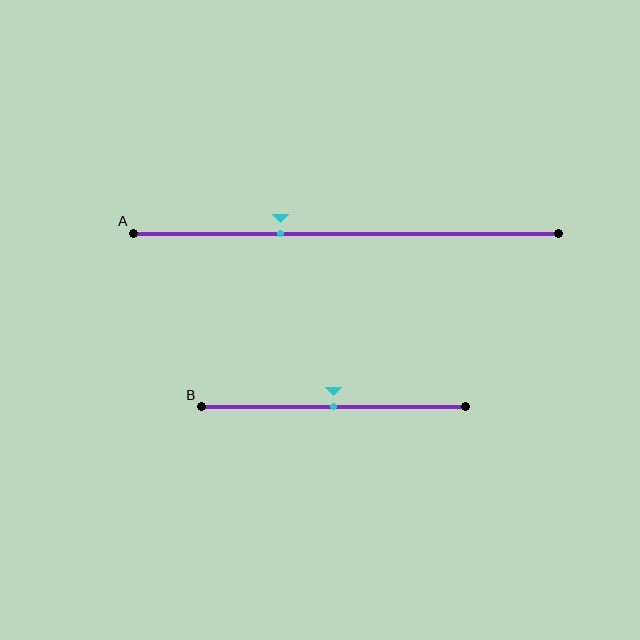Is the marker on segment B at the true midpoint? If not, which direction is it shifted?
Yes, the marker on segment B is at the true midpoint.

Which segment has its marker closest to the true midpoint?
Segment B has its marker closest to the true midpoint.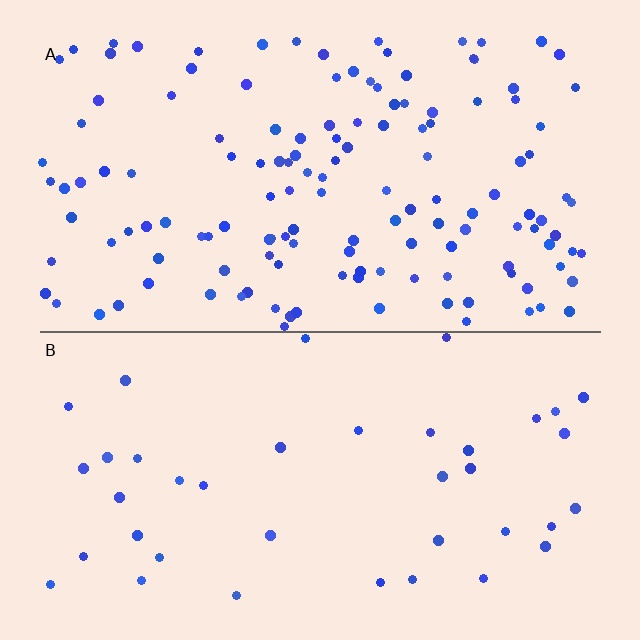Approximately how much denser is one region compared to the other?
Approximately 3.6× — region A over region B.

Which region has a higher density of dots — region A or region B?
A (the top).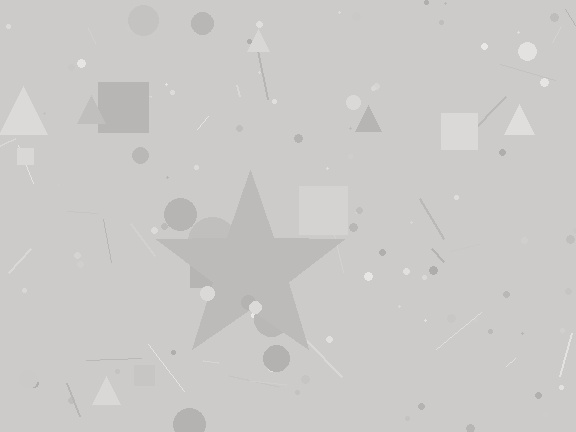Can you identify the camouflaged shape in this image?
The camouflaged shape is a star.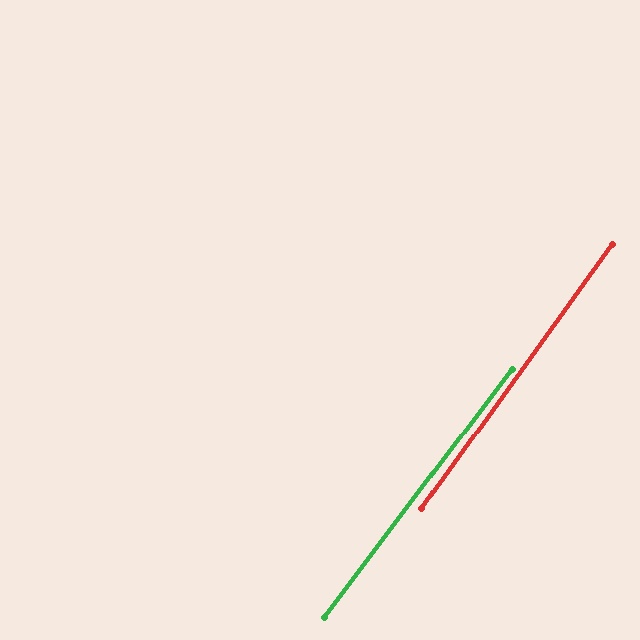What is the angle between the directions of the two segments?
Approximately 1 degree.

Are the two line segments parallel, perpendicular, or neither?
Parallel — their directions differ by only 1.4°.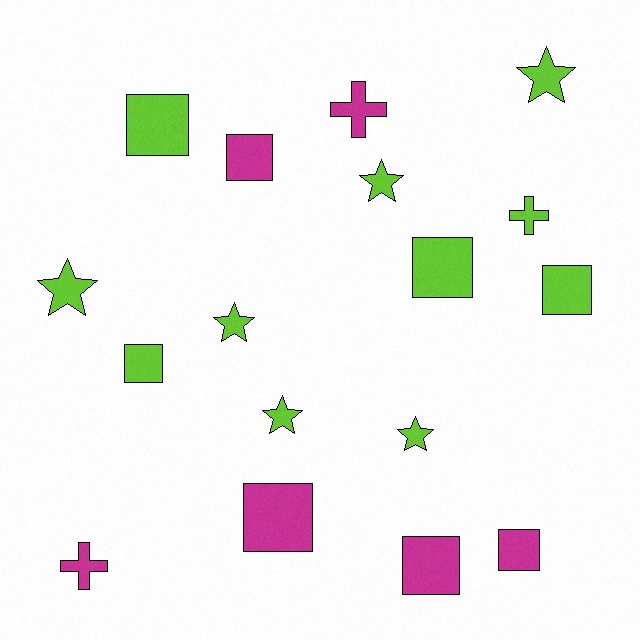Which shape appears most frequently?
Square, with 8 objects.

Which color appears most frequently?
Lime, with 11 objects.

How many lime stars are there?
There are 6 lime stars.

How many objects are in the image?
There are 17 objects.